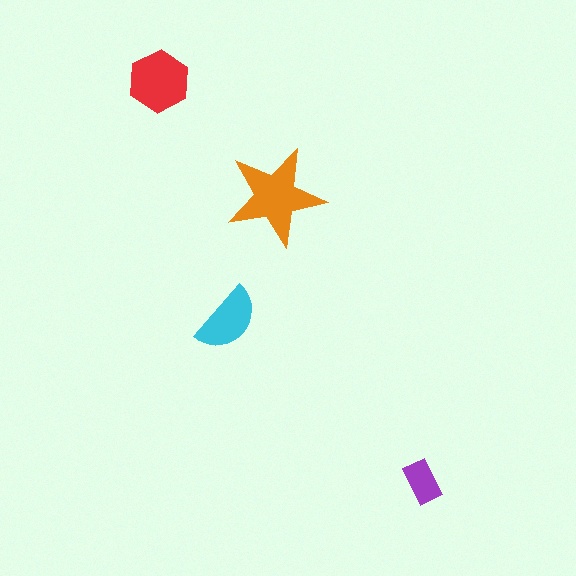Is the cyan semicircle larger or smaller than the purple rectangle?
Larger.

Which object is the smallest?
The purple rectangle.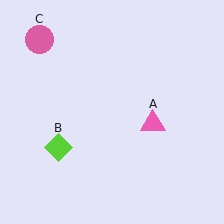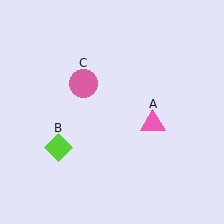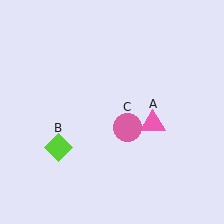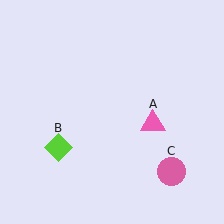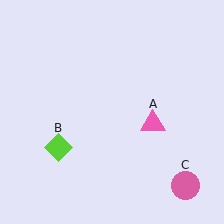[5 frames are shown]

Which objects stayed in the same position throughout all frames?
Pink triangle (object A) and lime diamond (object B) remained stationary.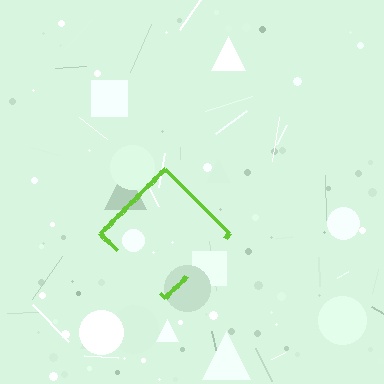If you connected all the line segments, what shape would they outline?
They would outline a diamond.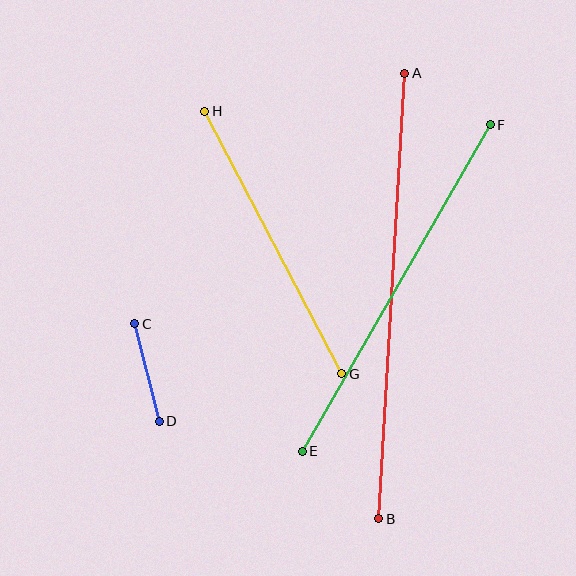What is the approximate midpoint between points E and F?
The midpoint is at approximately (396, 288) pixels.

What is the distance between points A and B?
The distance is approximately 446 pixels.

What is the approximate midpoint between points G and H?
The midpoint is at approximately (273, 242) pixels.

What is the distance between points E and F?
The distance is approximately 377 pixels.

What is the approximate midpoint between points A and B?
The midpoint is at approximately (392, 296) pixels.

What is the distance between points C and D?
The distance is approximately 100 pixels.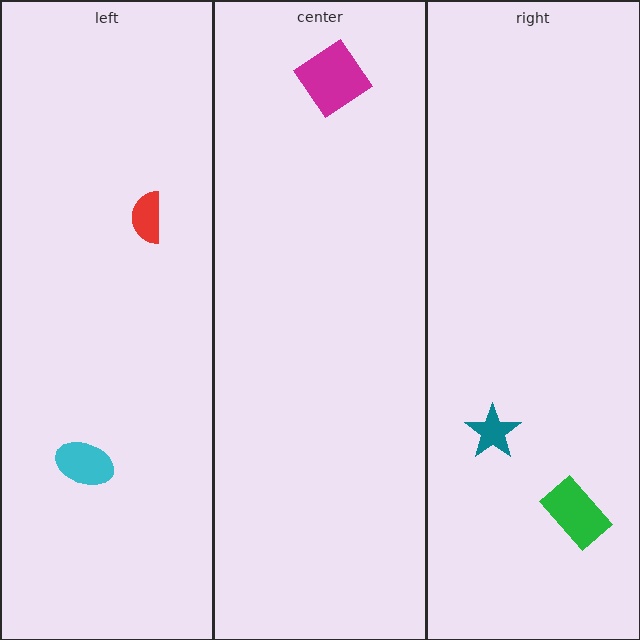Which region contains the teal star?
The right region.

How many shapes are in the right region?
2.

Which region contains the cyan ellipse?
The left region.